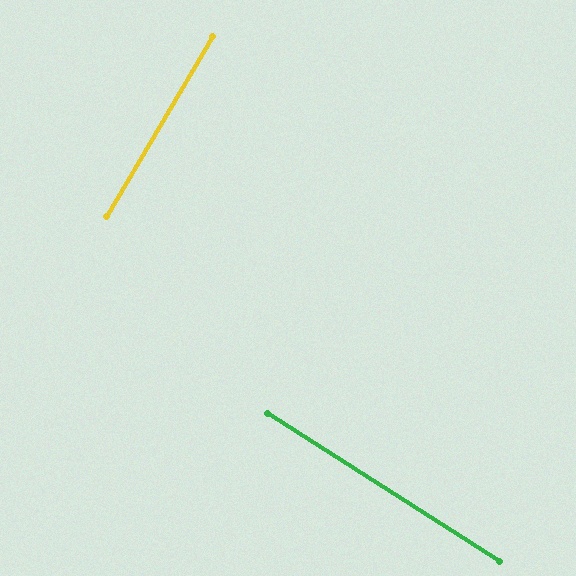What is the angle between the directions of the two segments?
Approximately 88 degrees.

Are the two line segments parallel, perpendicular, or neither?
Perpendicular — they meet at approximately 88°.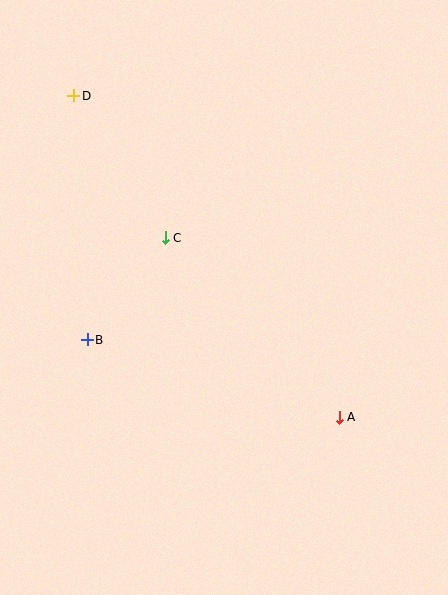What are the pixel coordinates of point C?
Point C is at (165, 238).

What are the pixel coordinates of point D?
Point D is at (74, 96).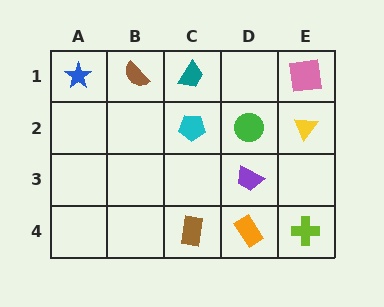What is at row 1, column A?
A blue star.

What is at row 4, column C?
A brown rectangle.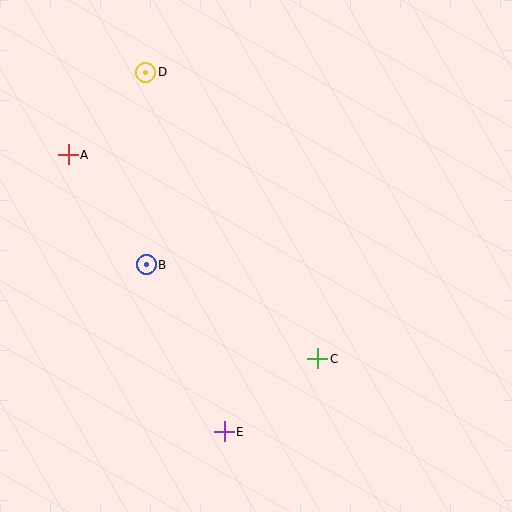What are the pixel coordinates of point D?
Point D is at (146, 72).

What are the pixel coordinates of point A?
Point A is at (68, 155).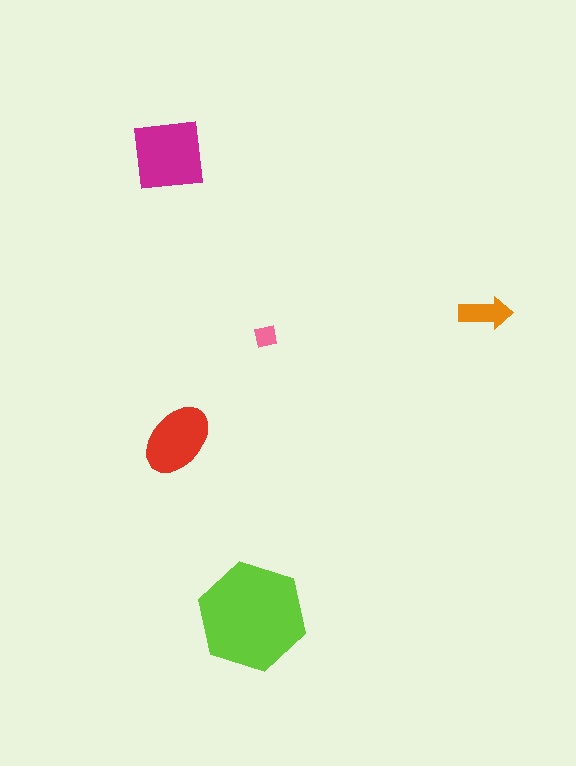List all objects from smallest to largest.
The pink square, the orange arrow, the red ellipse, the magenta square, the lime hexagon.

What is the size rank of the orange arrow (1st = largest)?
4th.